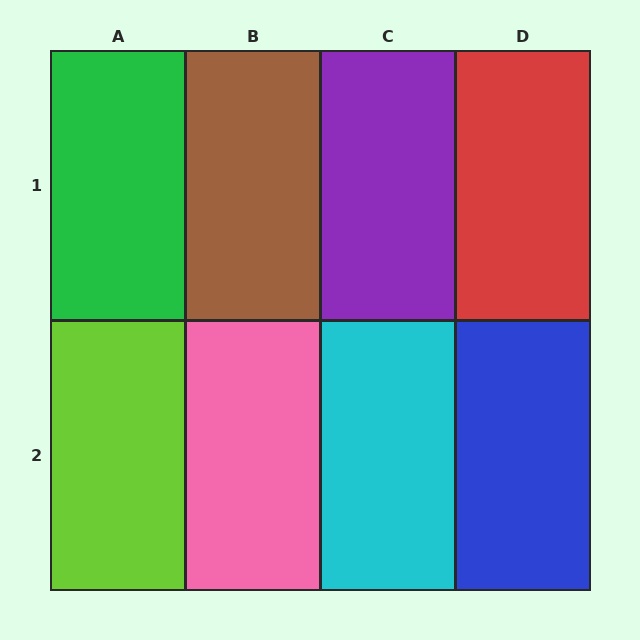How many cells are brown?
1 cell is brown.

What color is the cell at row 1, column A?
Green.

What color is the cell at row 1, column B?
Brown.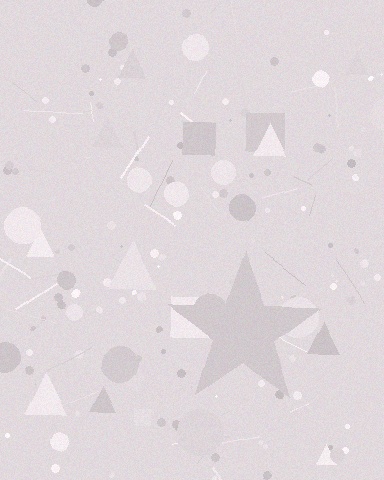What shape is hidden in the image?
A star is hidden in the image.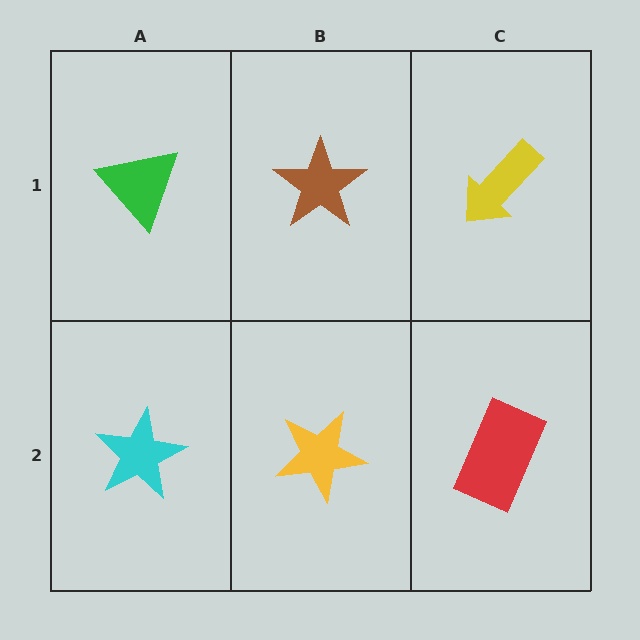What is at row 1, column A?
A green triangle.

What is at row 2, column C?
A red rectangle.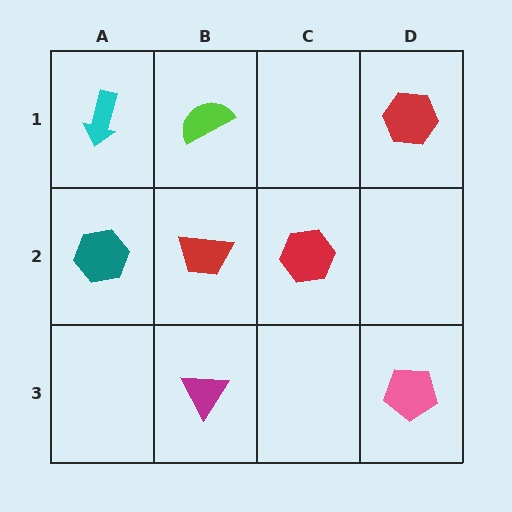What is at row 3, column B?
A magenta triangle.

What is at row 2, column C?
A red hexagon.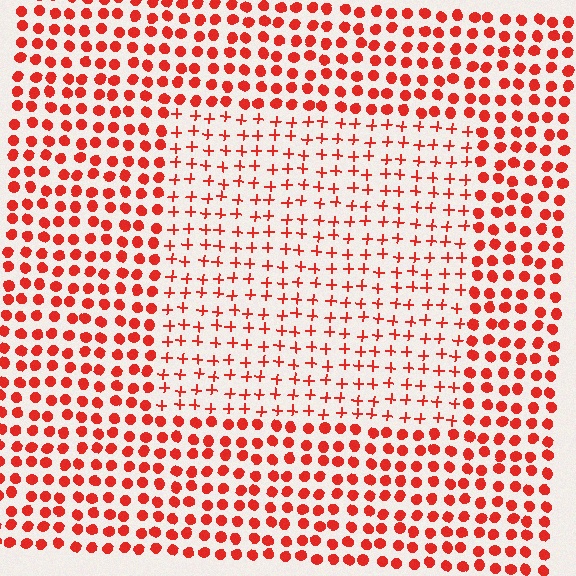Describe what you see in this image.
The image is filled with small red elements arranged in a uniform grid. A rectangle-shaped region contains plus signs, while the surrounding area contains circles. The boundary is defined purely by the change in element shape.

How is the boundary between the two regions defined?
The boundary is defined by a change in element shape: plus signs inside vs. circles outside. All elements share the same color and spacing.